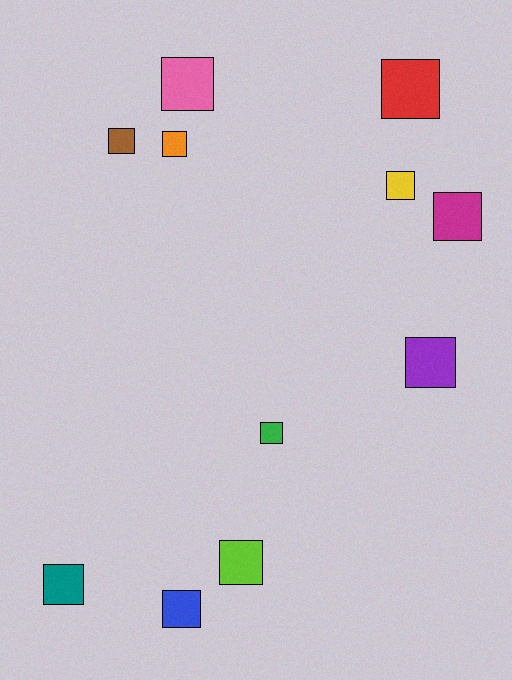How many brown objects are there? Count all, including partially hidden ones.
There is 1 brown object.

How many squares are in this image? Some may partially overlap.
There are 11 squares.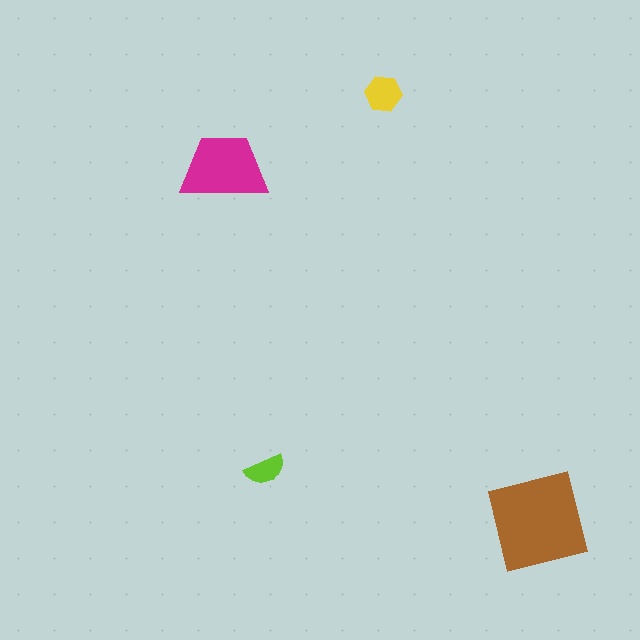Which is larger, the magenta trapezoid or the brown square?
The brown square.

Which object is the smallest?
The lime semicircle.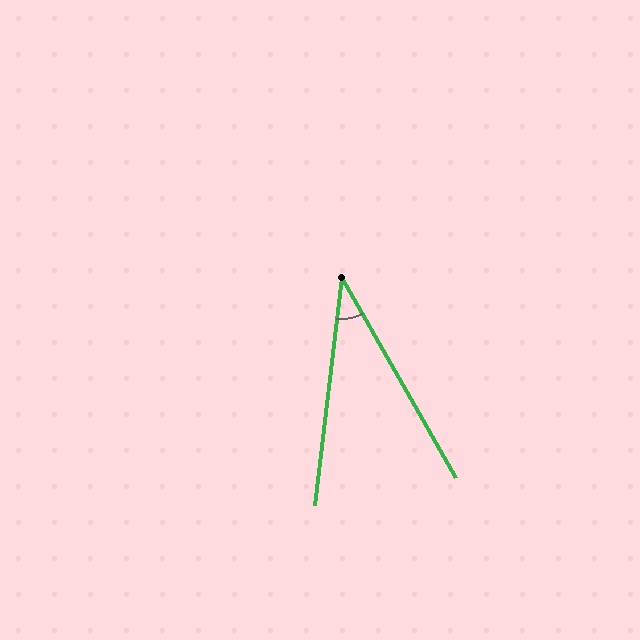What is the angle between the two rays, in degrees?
Approximately 36 degrees.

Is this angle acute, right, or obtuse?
It is acute.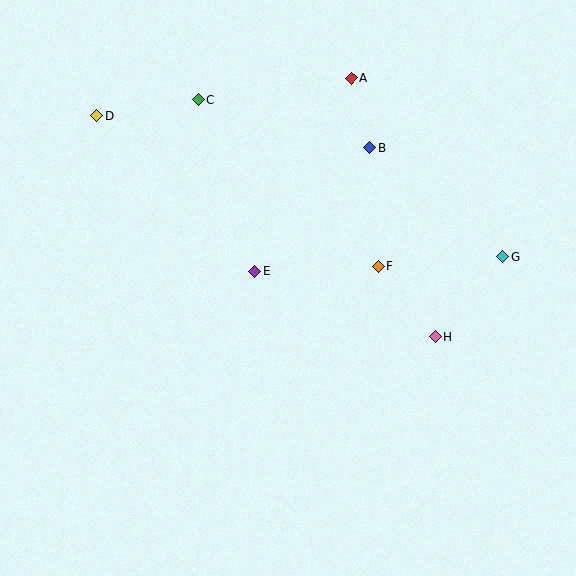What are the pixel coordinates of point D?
Point D is at (96, 116).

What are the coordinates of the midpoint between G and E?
The midpoint between G and E is at (379, 264).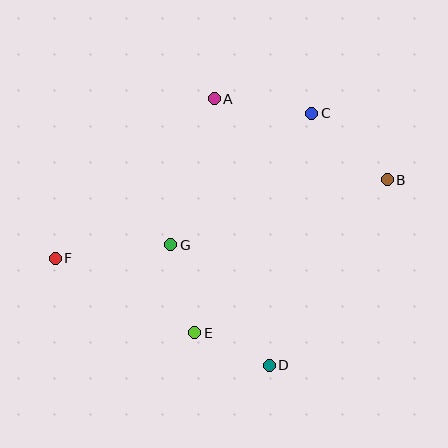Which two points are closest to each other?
Points D and E are closest to each other.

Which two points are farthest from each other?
Points B and F are farthest from each other.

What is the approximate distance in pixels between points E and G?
The distance between E and G is approximately 92 pixels.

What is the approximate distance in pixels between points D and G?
The distance between D and G is approximately 156 pixels.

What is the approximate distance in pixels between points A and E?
The distance between A and E is approximately 235 pixels.